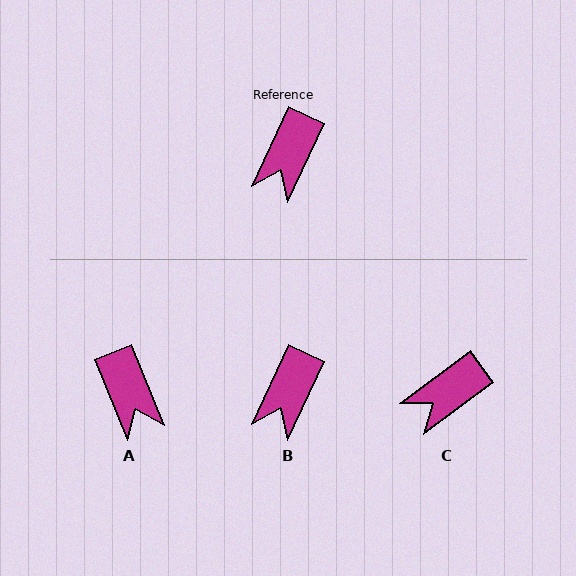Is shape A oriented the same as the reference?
No, it is off by about 47 degrees.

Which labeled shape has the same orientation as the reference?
B.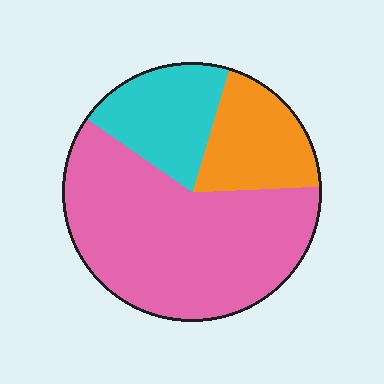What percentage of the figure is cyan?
Cyan takes up about one fifth (1/5) of the figure.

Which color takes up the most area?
Pink, at roughly 60%.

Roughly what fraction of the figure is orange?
Orange takes up less than a quarter of the figure.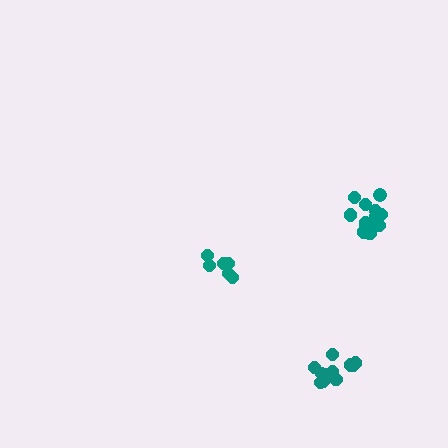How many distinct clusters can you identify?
There are 3 distinct clusters.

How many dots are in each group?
Group 1: 6 dots, Group 2: 12 dots, Group 3: 11 dots (29 total).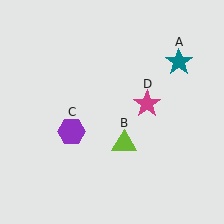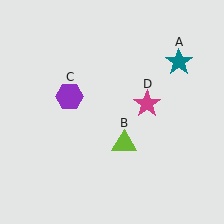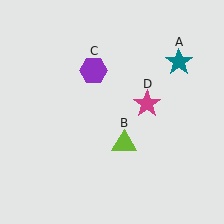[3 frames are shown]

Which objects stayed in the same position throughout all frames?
Teal star (object A) and lime triangle (object B) and magenta star (object D) remained stationary.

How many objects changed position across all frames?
1 object changed position: purple hexagon (object C).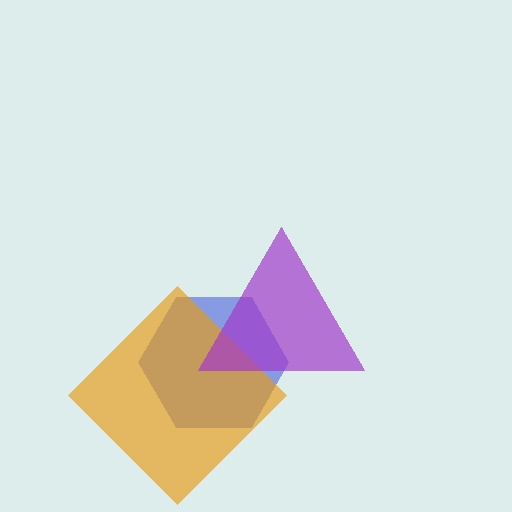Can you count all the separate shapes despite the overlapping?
Yes, there are 3 separate shapes.